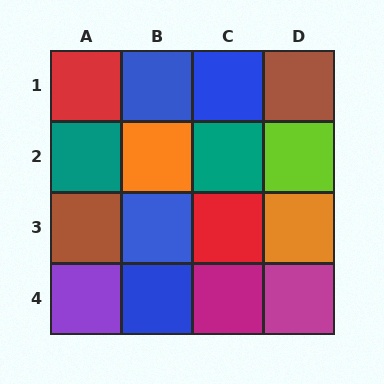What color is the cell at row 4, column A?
Purple.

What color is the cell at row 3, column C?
Red.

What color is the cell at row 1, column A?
Red.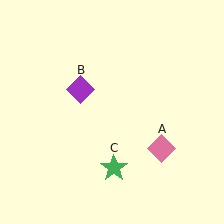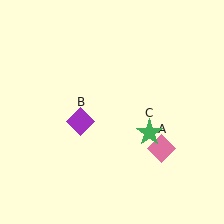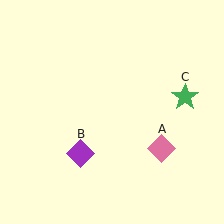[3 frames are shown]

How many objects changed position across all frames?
2 objects changed position: purple diamond (object B), green star (object C).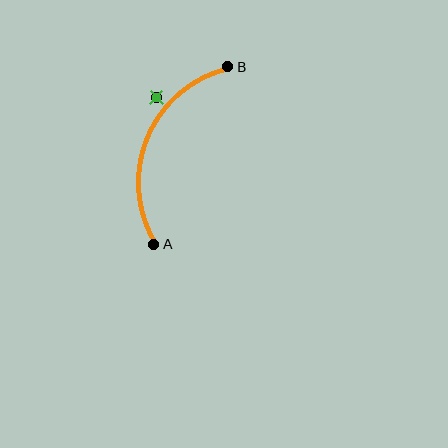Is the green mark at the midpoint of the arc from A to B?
No — the green mark does not lie on the arc at all. It sits slightly outside the curve.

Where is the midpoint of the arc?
The arc midpoint is the point on the curve farthest from the straight line joining A and B. It sits to the left of that line.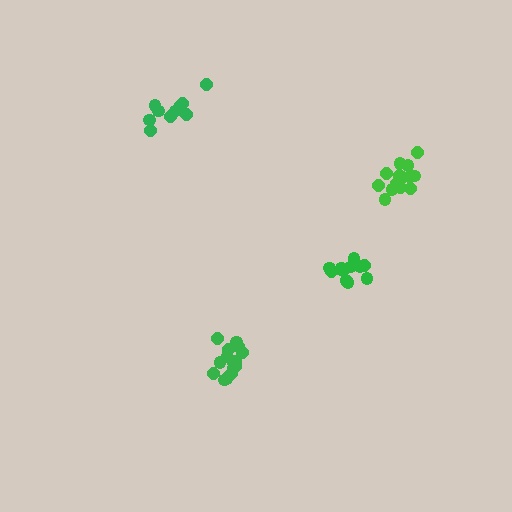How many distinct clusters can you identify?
There are 4 distinct clusters.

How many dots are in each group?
Group 1: 12 dots, Group 2: 16 dots, Group 3: 16 dots, Group 4: 10 dots (54 total).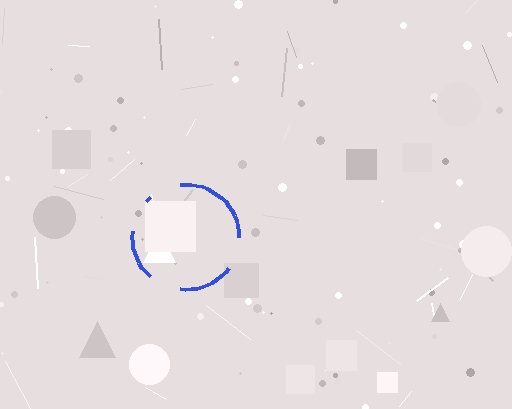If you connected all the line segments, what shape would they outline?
They would outline a circle.